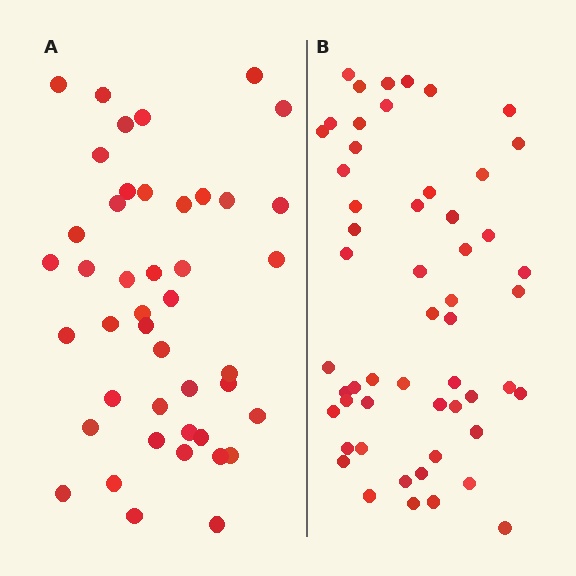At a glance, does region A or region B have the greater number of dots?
Region B (the right region) has more dots.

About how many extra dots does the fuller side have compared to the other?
Region B has roughly 10 or so more dots than region A.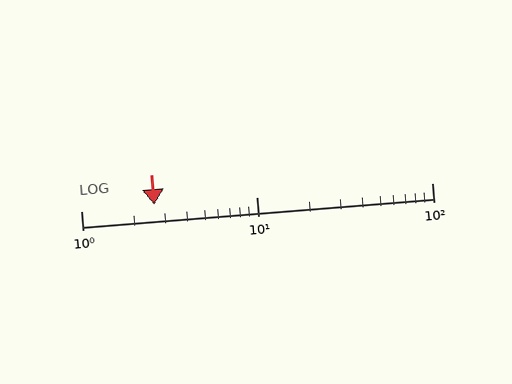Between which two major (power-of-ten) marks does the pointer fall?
The pointer is between 1 and 10.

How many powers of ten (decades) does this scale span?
The scale spans 2 decades, from 1 to 100.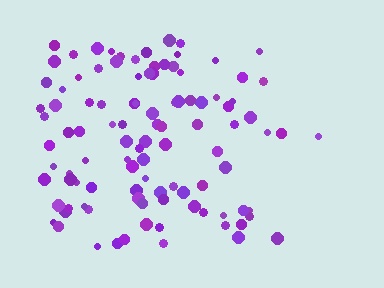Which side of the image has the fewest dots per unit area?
The right.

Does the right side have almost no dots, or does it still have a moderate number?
Still a moderate number, just noticeably fewer than the left.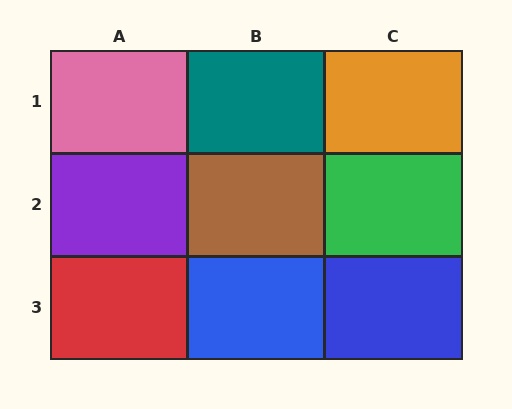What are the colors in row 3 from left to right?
Red, blue, blue.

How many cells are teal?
1 cell is teal.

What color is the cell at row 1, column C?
Orange.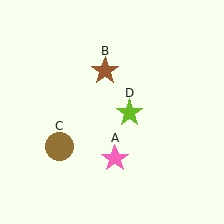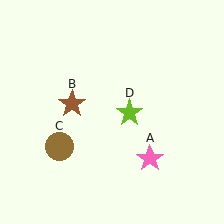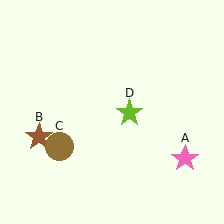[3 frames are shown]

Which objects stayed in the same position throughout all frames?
Brown circle (object C) and lime star (object D) remained stationary.